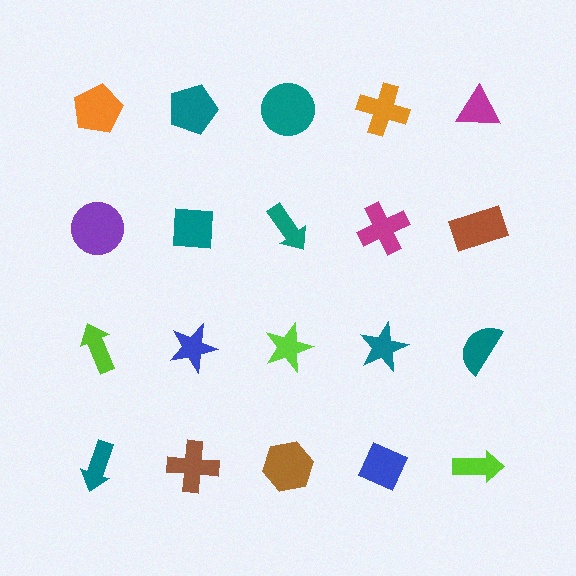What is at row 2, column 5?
A brown rectangle.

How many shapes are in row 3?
5 shapes.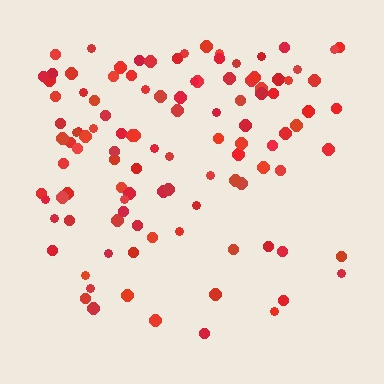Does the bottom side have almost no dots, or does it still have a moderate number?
Still a moderate number, just noticeably fewer than the top.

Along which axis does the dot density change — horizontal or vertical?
Vertical.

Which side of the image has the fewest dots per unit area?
The bottom.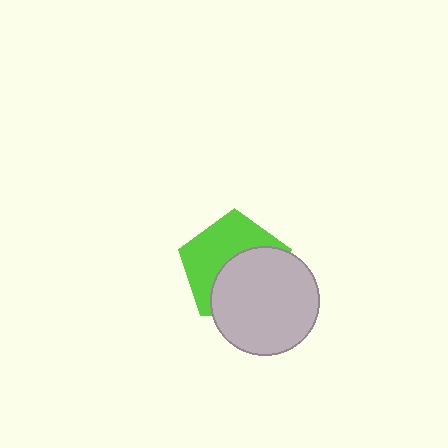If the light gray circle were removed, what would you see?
You would see the complete lime pentagon.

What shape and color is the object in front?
The object in front is a light gray circle.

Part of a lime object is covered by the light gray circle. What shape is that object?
It is a pentagon.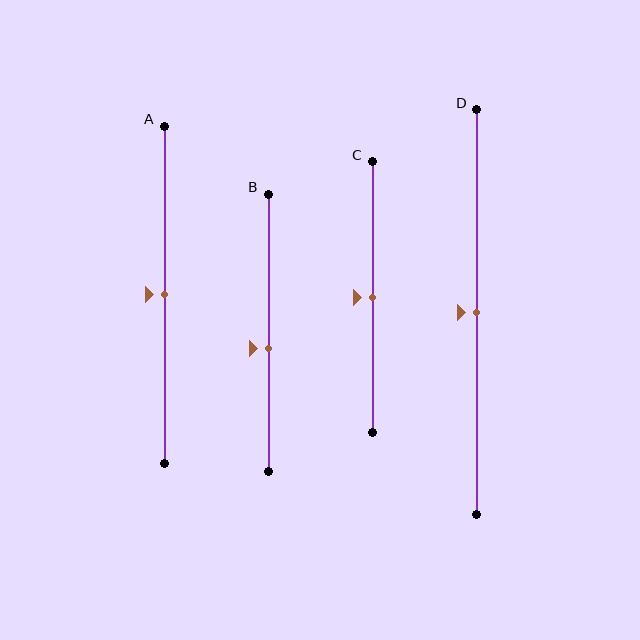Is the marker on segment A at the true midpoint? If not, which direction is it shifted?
Yes, the marker on segment A is at the true midpoint.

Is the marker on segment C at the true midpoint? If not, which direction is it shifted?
Yes, the marker on segment C is at the true midpoint.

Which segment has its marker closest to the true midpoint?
Segment A has its marker closest to the true midpoint.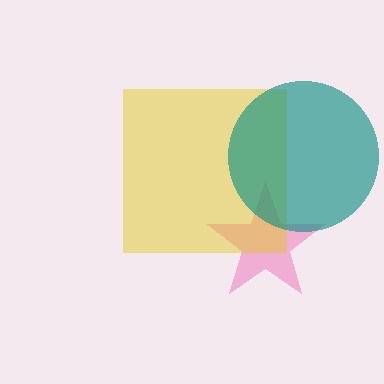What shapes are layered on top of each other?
The layered shapes are: a pink star, a yellow square, a teal circle.